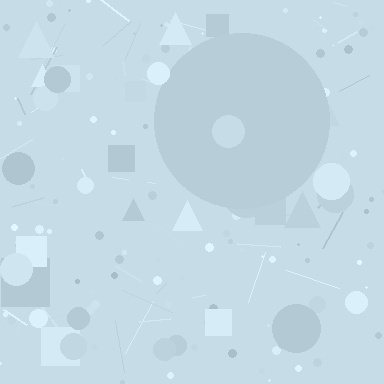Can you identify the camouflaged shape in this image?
The camouflaged shape is a circle.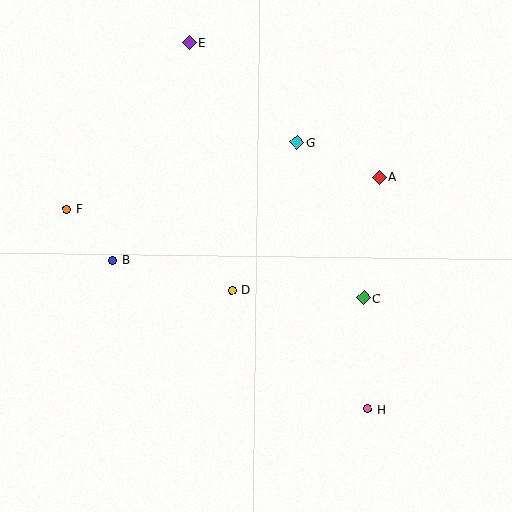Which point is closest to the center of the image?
Point D at (232, 290) is closest to the center.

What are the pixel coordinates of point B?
Point B is at (113, 260).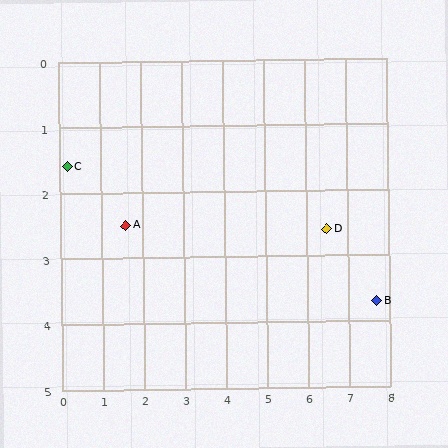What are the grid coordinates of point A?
Point A is at approximately (1.6, 2.5).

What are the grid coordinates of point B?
Point B is at approximately (7.7, 3.7).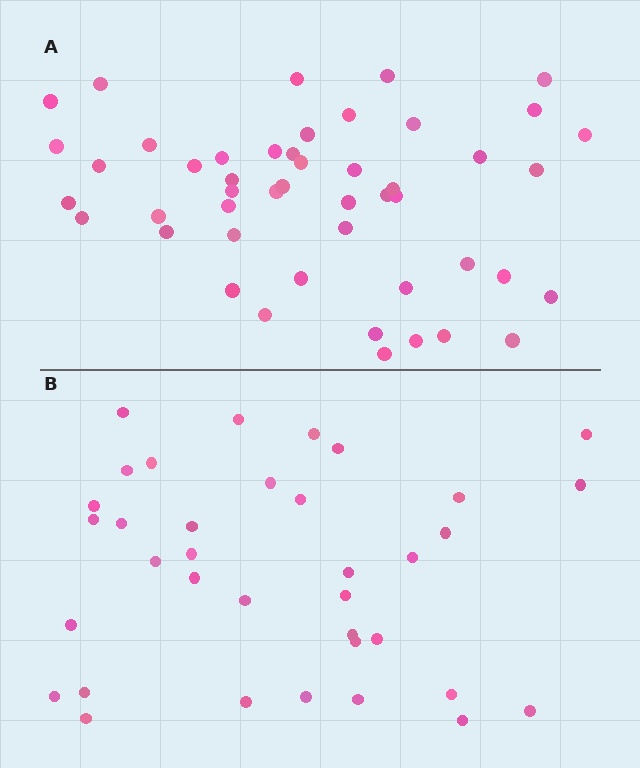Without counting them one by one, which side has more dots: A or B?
Region A (the top region) has more dots.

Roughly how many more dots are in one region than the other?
Region A has roughly 12 or so more dots than region B.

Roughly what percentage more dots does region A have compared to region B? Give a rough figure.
About 35% more.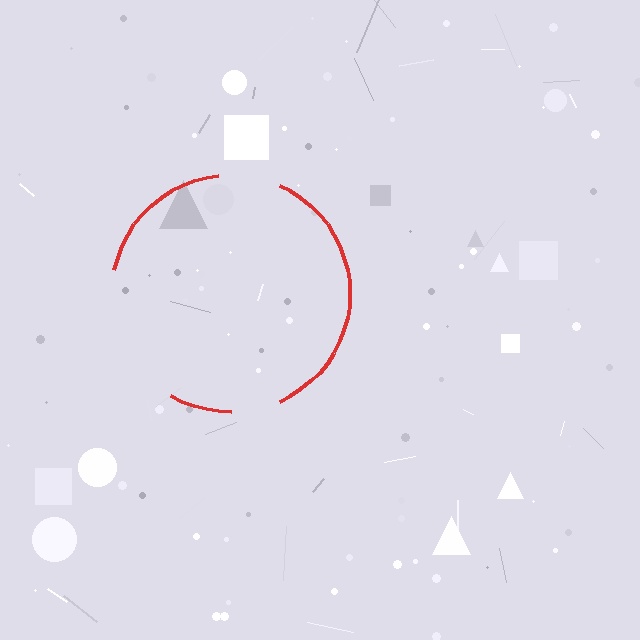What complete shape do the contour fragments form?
The contour fragments form a circle.